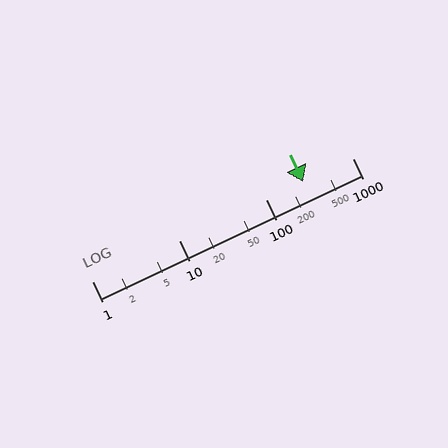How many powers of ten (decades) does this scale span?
The scale spans 3 decades, from 1 to 1000.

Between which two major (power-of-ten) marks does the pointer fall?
The pointer is between 100 and 1000.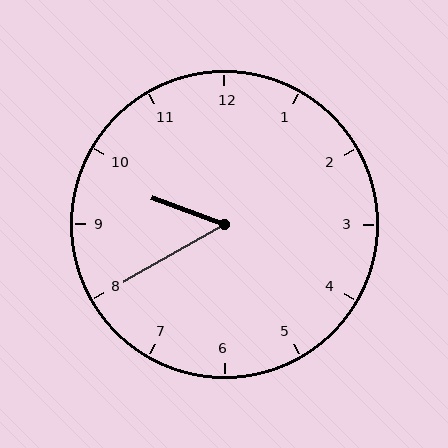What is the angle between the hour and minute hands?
Approximately 50 degrees.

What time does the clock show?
9:40.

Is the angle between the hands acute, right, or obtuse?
It is acute.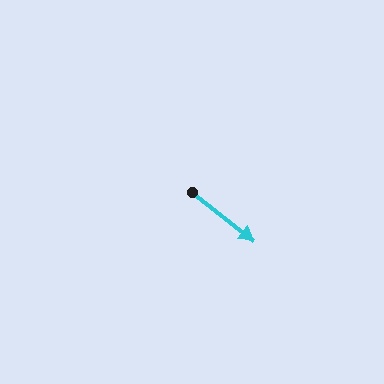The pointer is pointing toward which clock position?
Roughly 4 o'clock.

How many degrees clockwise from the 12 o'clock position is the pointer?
Approximately 128 degrees.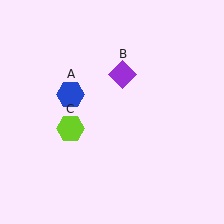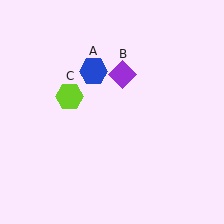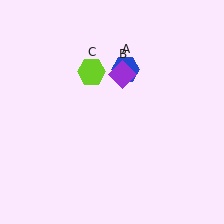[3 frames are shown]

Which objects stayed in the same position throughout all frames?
Purple diamond (object B) remained stationary.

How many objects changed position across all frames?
2 objects changed position: blue hexagon (object A), lime hexagon (object C).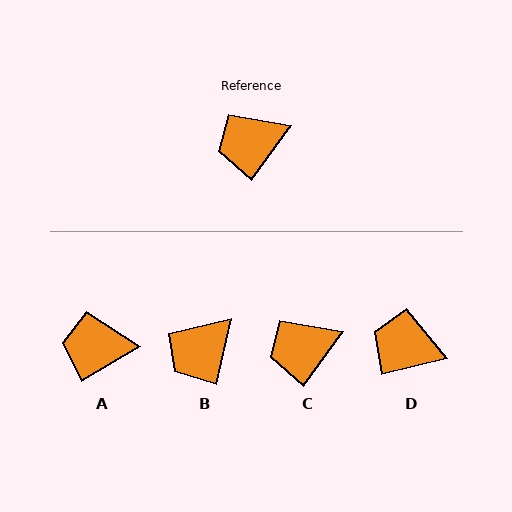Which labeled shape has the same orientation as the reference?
C.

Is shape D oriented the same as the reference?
No, it is off by about 40 degrees.